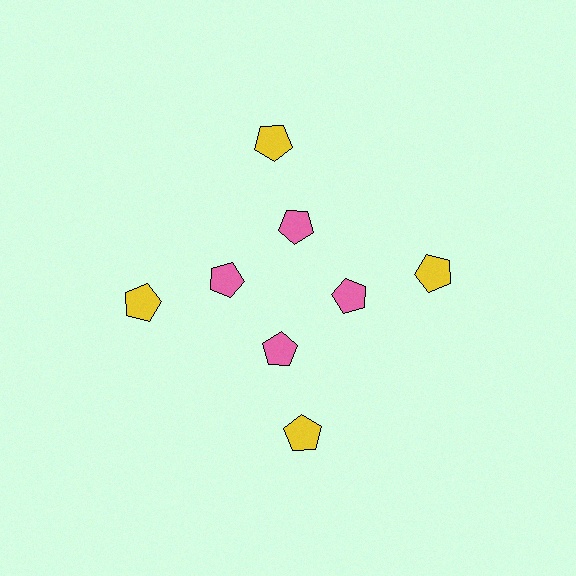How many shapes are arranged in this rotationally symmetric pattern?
There are 8 shapes, arranged in 4 groups of 2.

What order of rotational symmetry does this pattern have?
This pattern has 4-fold rotational symmetry.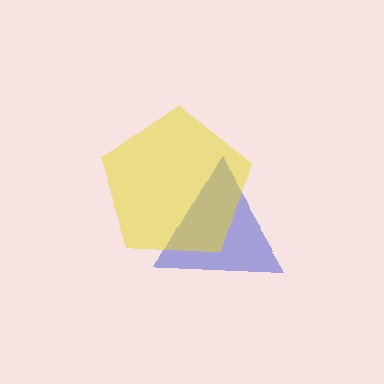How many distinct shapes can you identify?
There are 2 distinct shapes: a blue triangle, a yellow pentagon.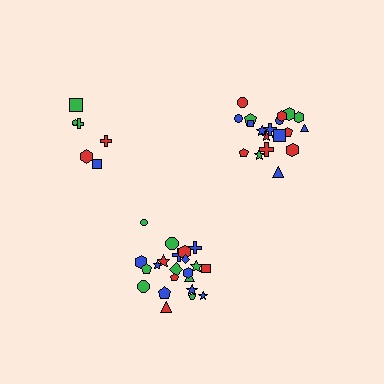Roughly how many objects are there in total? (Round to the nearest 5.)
Roughly 50 objects in total.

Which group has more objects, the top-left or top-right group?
The top-right group.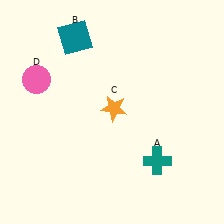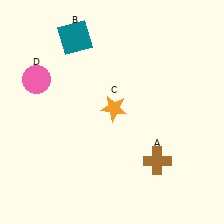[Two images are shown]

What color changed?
The cross (A) changed from teal in Image 1 to brown in Image 2.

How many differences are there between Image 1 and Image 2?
There is 1 difference between the two images.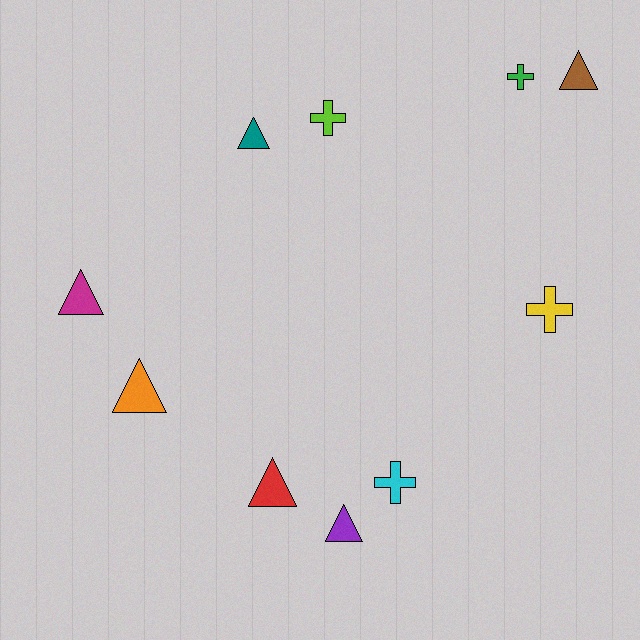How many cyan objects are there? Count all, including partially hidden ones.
There is 1 cyan object.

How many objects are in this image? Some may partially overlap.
There are 10 objects.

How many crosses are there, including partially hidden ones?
There are 4 crosses.